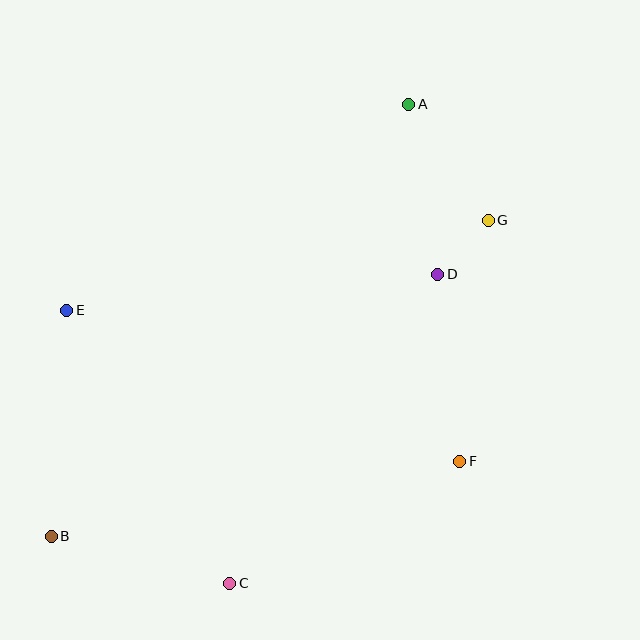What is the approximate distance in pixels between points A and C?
The distance between A and C is approximately 512 pixels.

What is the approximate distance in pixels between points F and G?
The distance between F and G is approximately 243 pixels.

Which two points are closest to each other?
Points D and G are closest to each other.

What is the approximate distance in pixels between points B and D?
The distance between B and D is approximately 467 pixels.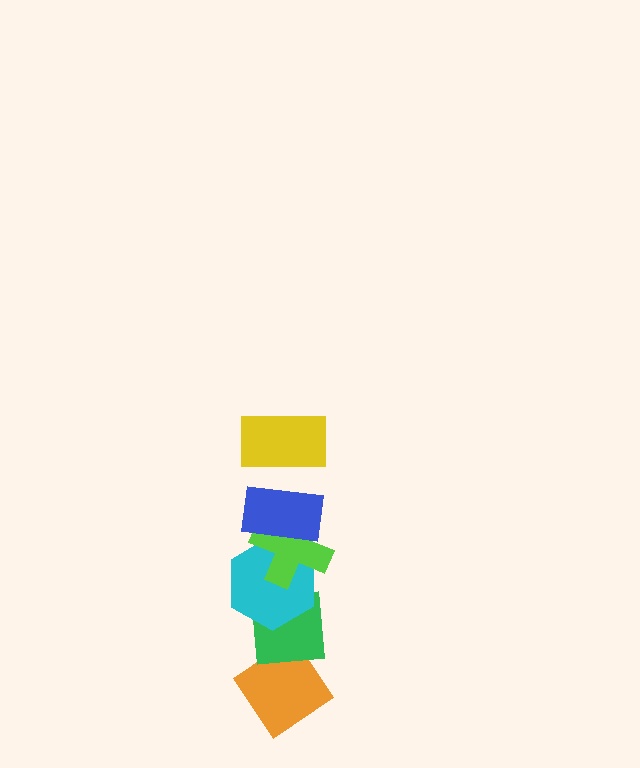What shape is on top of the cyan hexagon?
The lime cross is on top of the cyan hexagon.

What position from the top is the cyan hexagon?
The cyan hexagon is 4th from the top.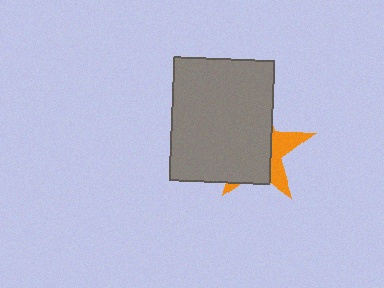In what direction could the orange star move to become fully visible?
The orange star could move right. That would shift it out from behind the gray rectangle entirely.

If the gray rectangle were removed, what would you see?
You would see the complete orange star.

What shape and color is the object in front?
The object in front is a gray rectangle.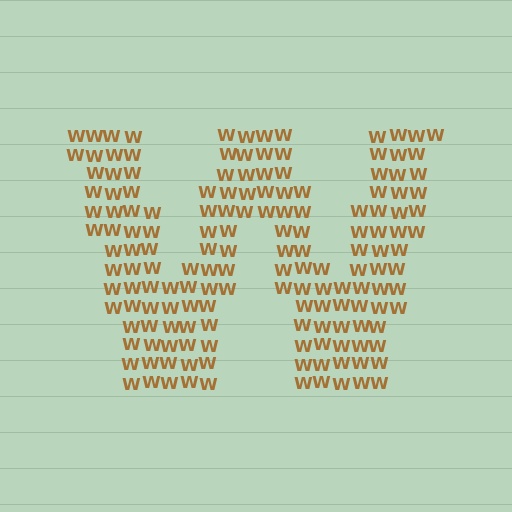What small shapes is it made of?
It is made of small letter W's.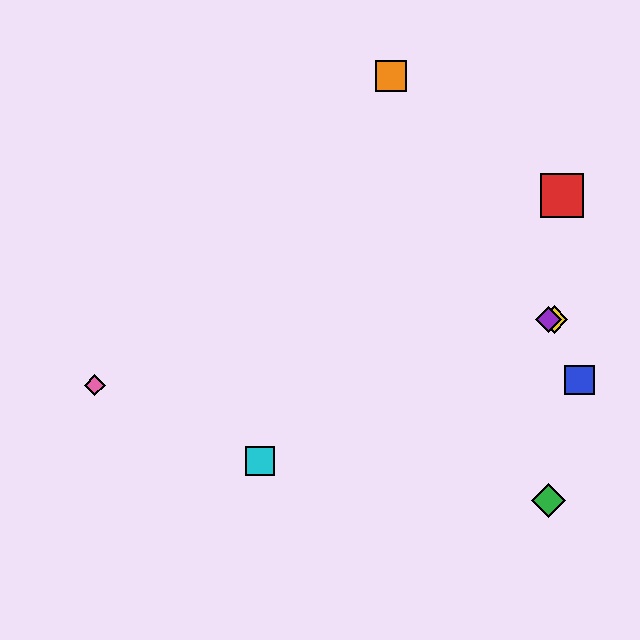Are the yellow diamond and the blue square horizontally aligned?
No, the yellow diamond is at y≈319 and the blue square is at y≈380.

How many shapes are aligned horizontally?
2 shapes (the yellow diamond, the purple diamond) are aligned horizontally.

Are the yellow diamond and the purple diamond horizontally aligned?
Yes, both are at y≈319.